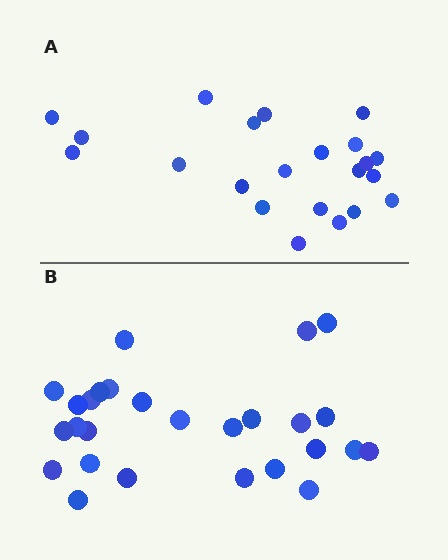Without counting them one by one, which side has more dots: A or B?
Region B (the bottom region) has more dots.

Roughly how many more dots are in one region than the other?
Region B has about 5 more dots than region A.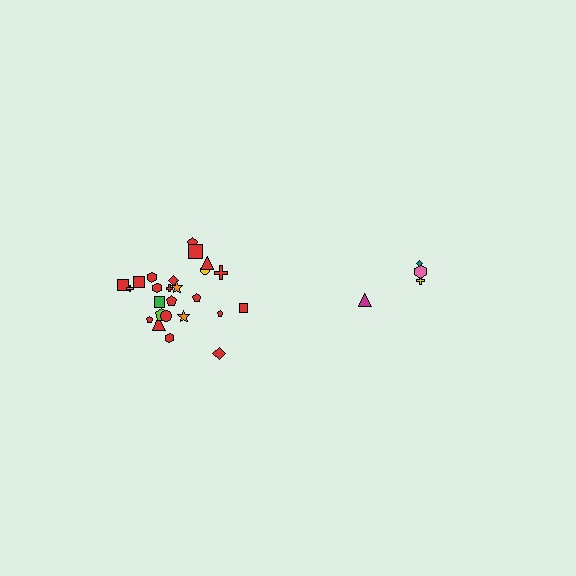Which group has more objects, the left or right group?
The left group.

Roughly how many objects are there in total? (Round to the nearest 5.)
Roughly 30 objects in total.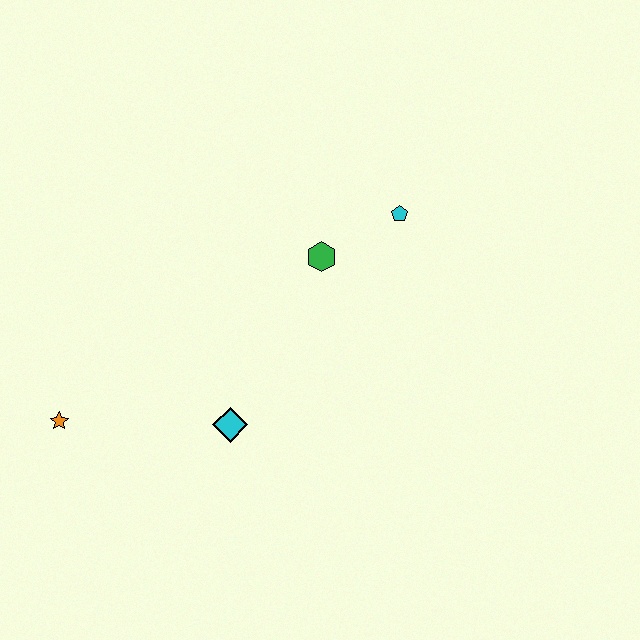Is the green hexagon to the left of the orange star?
No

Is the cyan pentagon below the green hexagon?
No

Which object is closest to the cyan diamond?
The orange star is closest to the cyan diamond.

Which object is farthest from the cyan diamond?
The cyan pentagon is farthest from the cyan diamond.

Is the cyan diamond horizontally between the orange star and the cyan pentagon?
Yes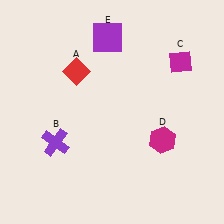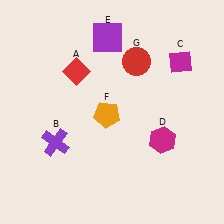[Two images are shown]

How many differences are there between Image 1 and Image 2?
There are 2 differences between the two images.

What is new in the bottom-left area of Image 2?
An orange pentagon (F) was added in the bottom-left area of Image 2.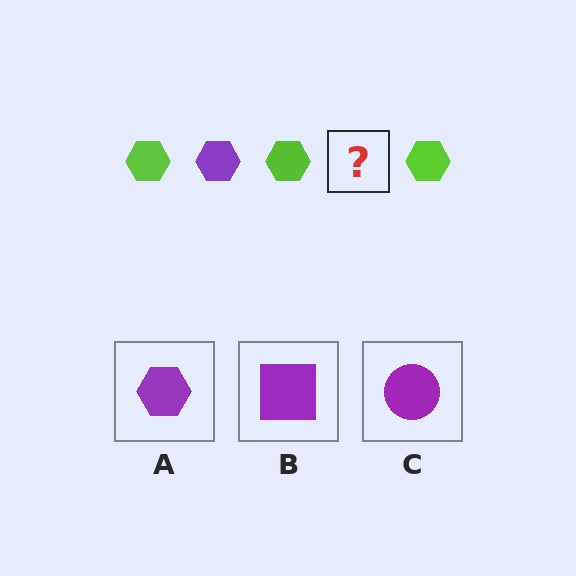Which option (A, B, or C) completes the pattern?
A.